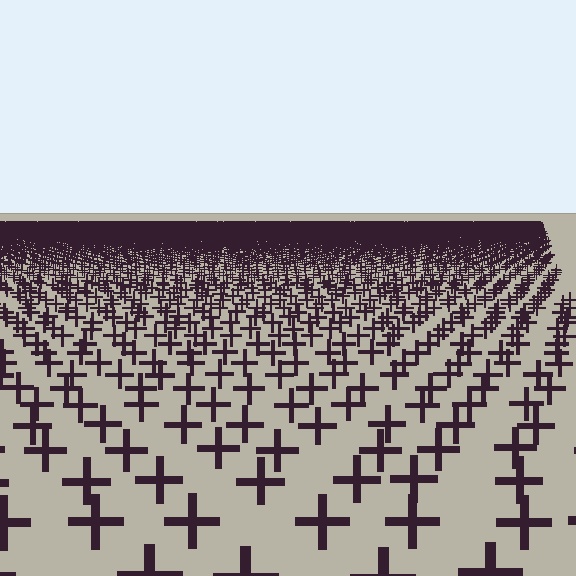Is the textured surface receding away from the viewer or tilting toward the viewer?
The surface is receding away from the viewer. Texture elements get smaller and denser toward the top.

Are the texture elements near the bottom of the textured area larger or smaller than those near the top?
Larger. Near the bottom, elements are closer to the viewer and appear at a bigger on-screen size.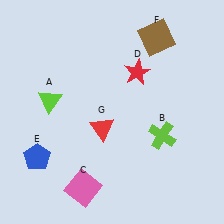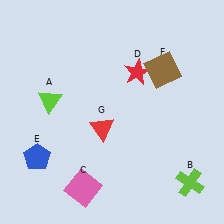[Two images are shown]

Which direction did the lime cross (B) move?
The lime cross (B) moved down.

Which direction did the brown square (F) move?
The brown square (F) moved down.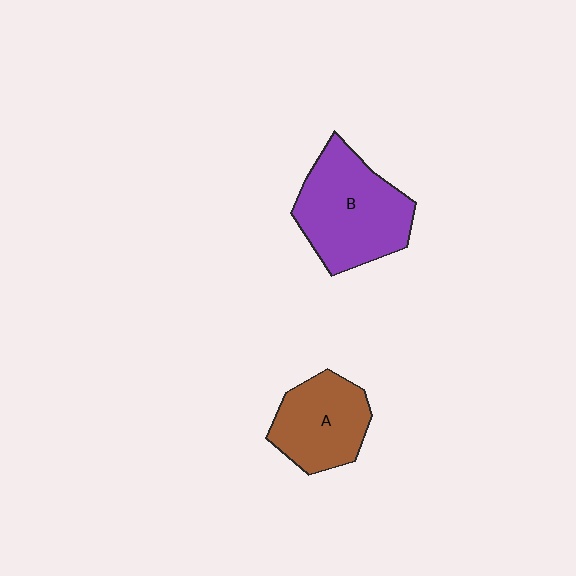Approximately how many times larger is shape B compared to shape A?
Approximately 1.4 times.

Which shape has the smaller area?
Shape A (brown).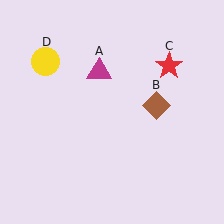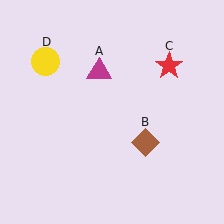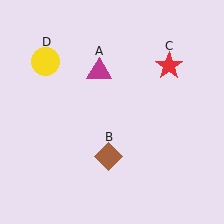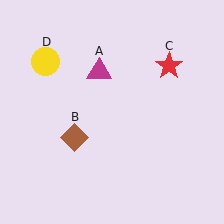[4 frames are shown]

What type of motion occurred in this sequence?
The brown diamond (object B) rotated clockwise around the center of the scene.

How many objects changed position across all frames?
1 object changed position: brown diamond (object B).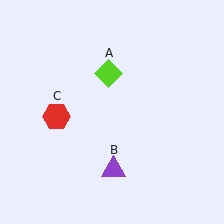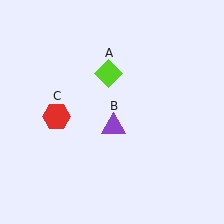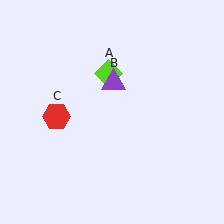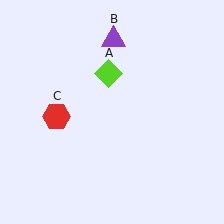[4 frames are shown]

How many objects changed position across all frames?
1 object changed position: purple triangle (object B).